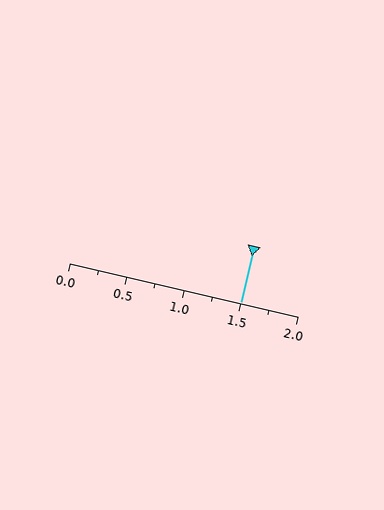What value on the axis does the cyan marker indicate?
The marker indicates approximately 1.5.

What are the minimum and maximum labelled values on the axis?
The axis runs from 0.0 to 2.0.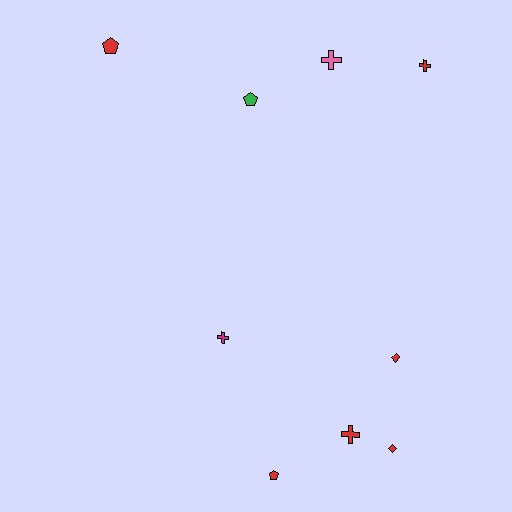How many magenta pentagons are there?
There are no magenta pentagons.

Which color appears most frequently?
Red, with 6 objects.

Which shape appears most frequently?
Cross, with 4 objects.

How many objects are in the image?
There are 9 objects.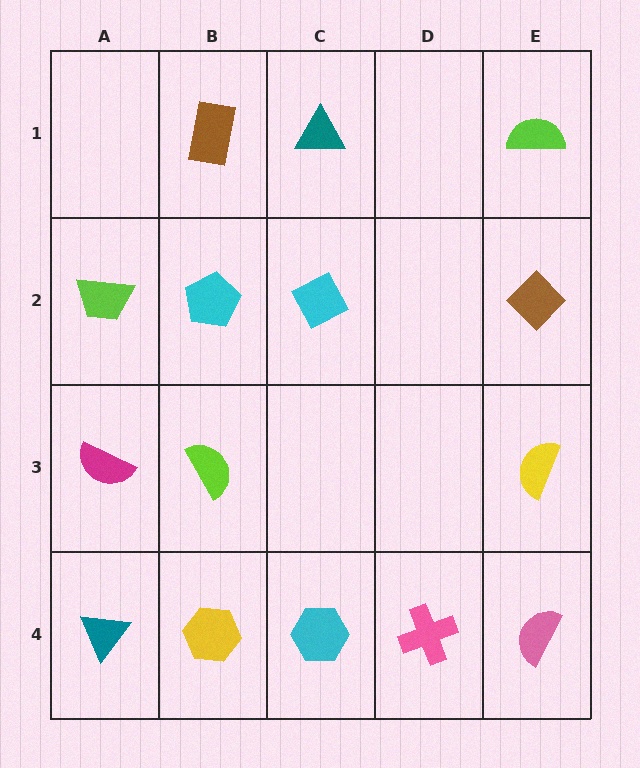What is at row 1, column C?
A teal triangle.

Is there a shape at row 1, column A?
No, that cell is empty.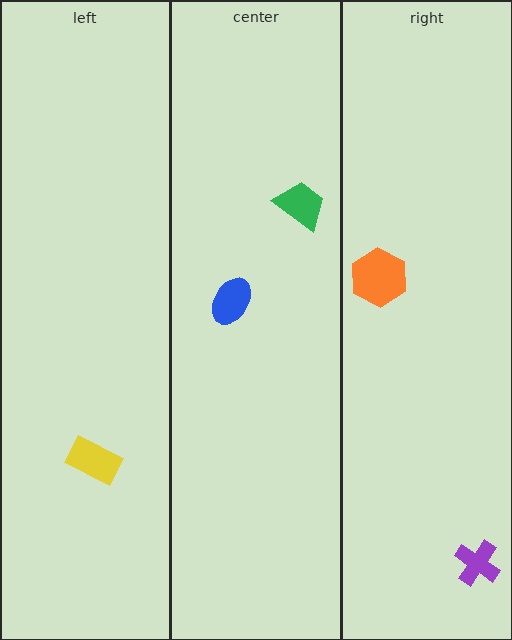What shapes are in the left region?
The yellow rectangle.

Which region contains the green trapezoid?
The center region.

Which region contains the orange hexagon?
The right region.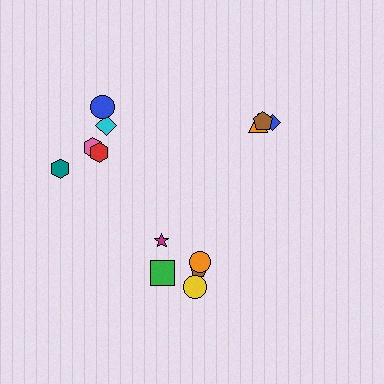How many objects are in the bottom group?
There are 5 objects.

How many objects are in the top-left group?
There are 5 objects.